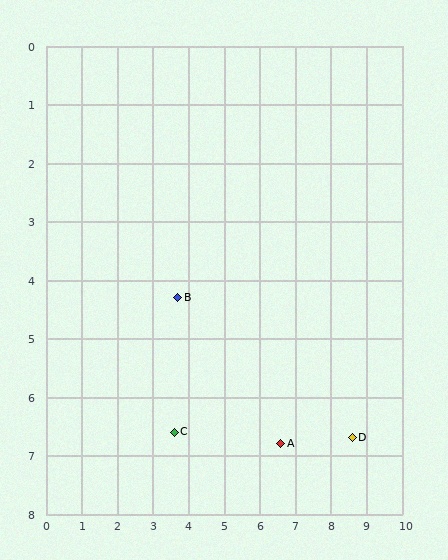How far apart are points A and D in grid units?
Points A and D are about 2.0 grid units apart.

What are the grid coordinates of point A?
Point A is at approximately (6.6, 6.8).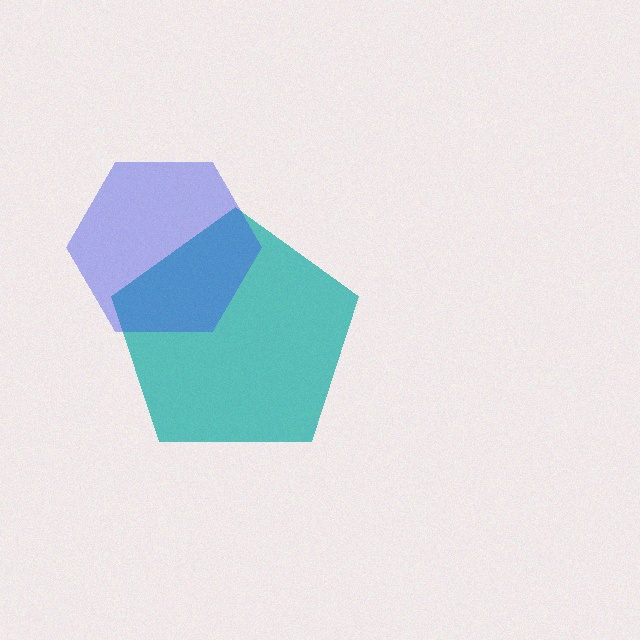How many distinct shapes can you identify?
There are 2 distinct shapes: a teal pentagon, a blue hexagon.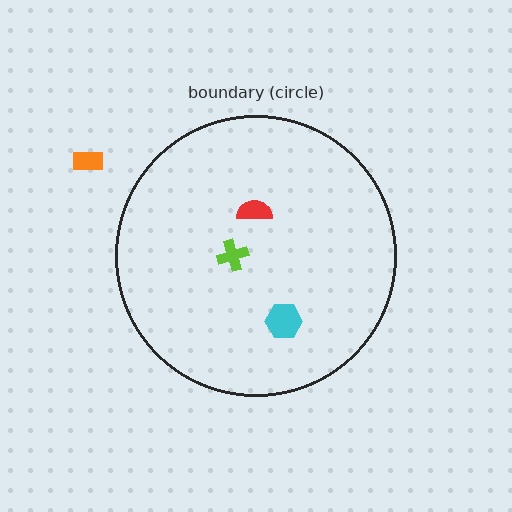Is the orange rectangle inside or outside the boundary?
Outside.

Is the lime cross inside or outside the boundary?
Inside.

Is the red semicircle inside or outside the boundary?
Inside.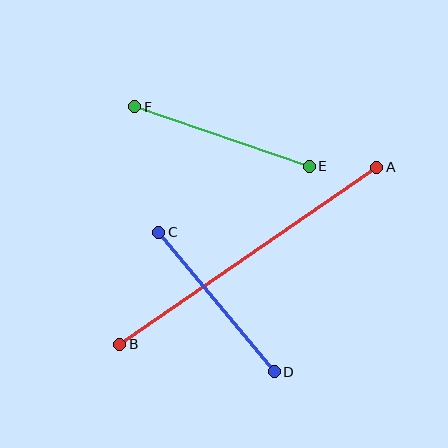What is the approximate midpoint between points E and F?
The midpoint is at approximately (222, 137) pixels.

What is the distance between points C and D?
The distance is approximately 181 pixels.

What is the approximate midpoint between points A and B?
The midpoint is at approximately (248, 256) pixels.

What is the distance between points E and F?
The distance is approximately 184 pixels.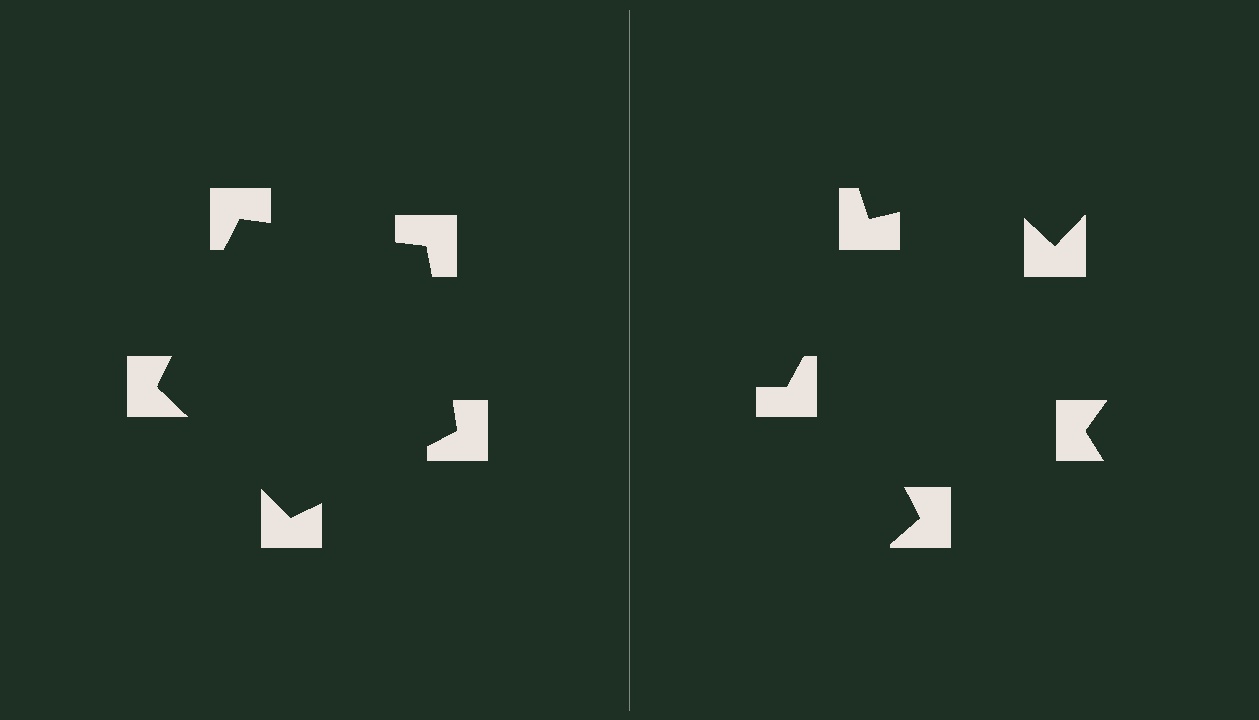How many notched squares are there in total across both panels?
10 — 5 on each side.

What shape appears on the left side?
An illusory pentagon.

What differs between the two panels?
The notched squares are positioned identically on both sides; only the wedge orientations differ. On the left they align to a pentagon; on the right they are misaligned.